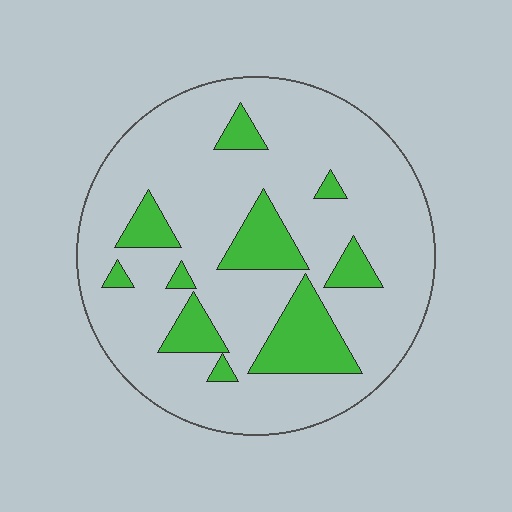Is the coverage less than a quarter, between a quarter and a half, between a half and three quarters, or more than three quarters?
Less than a quarter.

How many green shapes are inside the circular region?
10.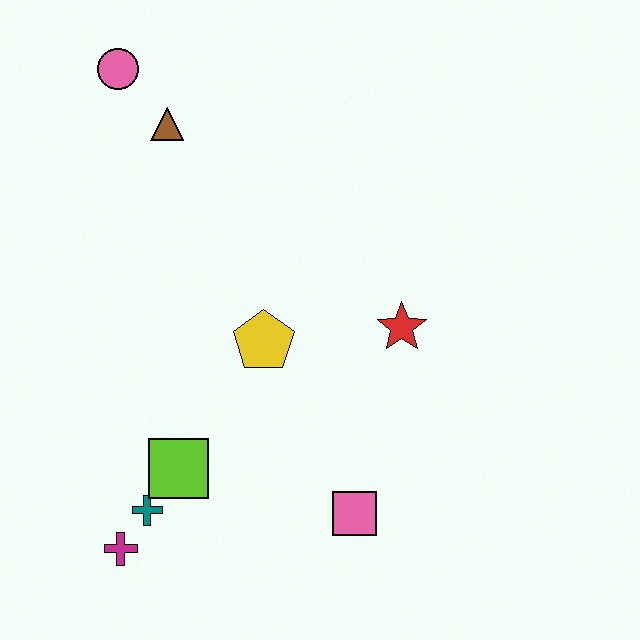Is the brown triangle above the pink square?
Yes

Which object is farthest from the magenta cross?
The pink circle is farthest from the magenta cross.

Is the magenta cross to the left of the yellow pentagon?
Yes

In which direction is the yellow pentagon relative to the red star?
The yellow pentagon is to the left of the red star.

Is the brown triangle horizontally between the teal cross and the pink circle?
No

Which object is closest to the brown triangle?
The pink circle is closest to the brown triangle.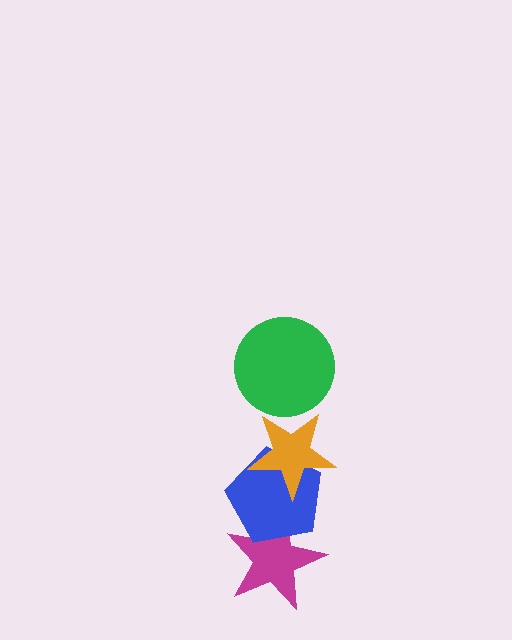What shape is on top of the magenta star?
The blue pentagon is on top of the magenta star.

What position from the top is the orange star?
The orange star is 2nd from the top.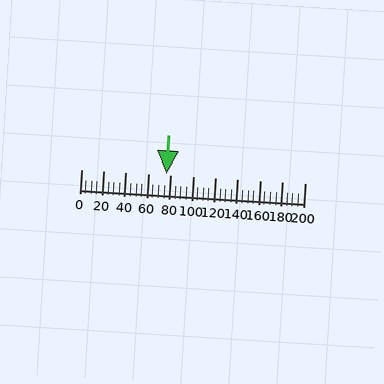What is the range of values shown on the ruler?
The ruler shows values from 0 to 200.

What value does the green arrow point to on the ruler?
The green arrow points to approximately 76.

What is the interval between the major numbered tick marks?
The major tick marks are spaced 20 units apart.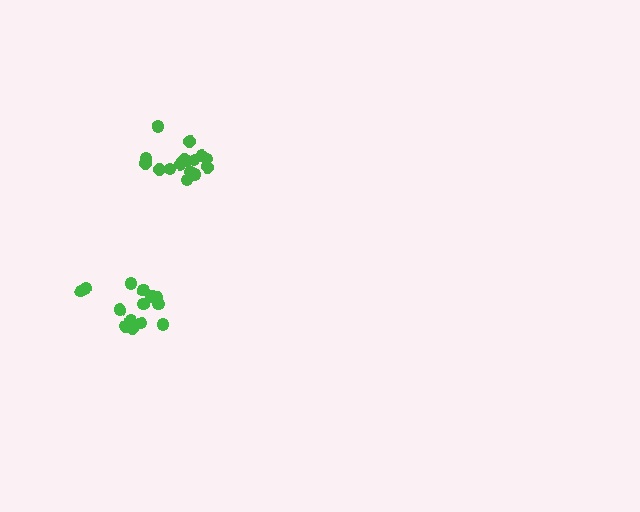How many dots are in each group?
Group 1: 16 dots, Group 2: 14 dots (30 total).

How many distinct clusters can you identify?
There are 2 distinct clusters.